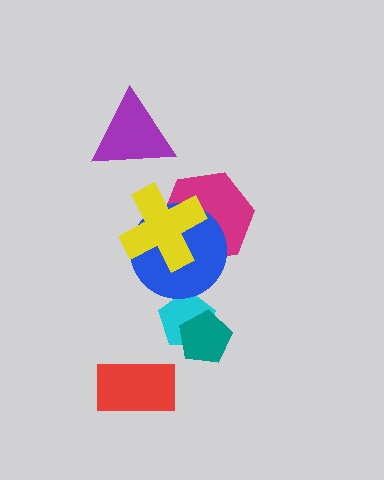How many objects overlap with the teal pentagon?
1 object overlaps with the teal pentagon.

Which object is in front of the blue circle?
The yellow cross is in front of the blue circle.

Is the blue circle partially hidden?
Yes, it is partially covered by another shape.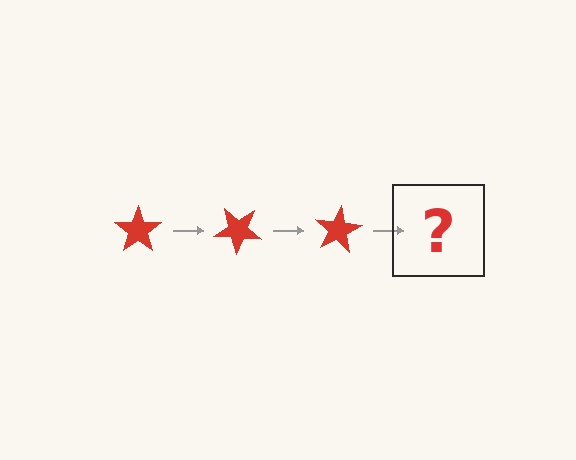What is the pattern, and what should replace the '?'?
The pattern is that the star rotates 40 degrees each step. The '?' should be a red star rotated 120 degrees.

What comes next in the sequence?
The next element should be a red star rotated 120 degrees.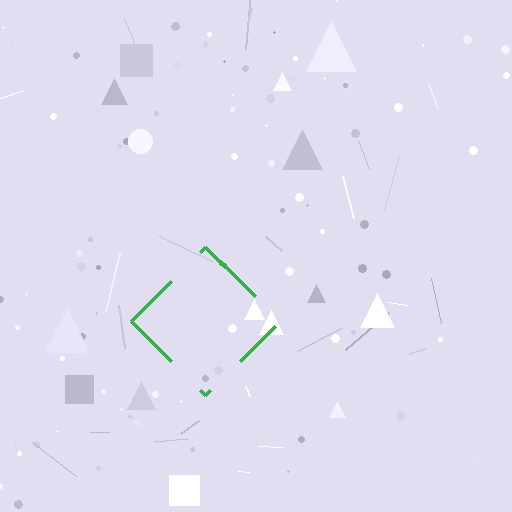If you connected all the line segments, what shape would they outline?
They would outline a diamond.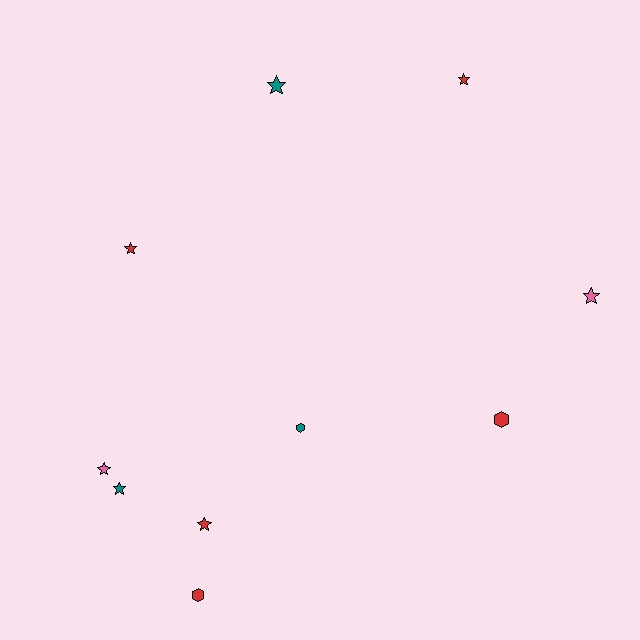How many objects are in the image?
There are 10 objects.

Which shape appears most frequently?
Star, with 7 objects.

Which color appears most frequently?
Red, with 5 objects.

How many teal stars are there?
There are 2 teal stars.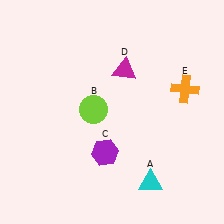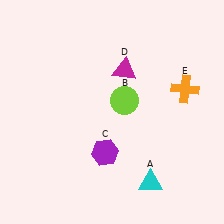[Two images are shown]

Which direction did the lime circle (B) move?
The lime circle (B) moved right.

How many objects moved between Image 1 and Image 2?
1 object moved between the two images.